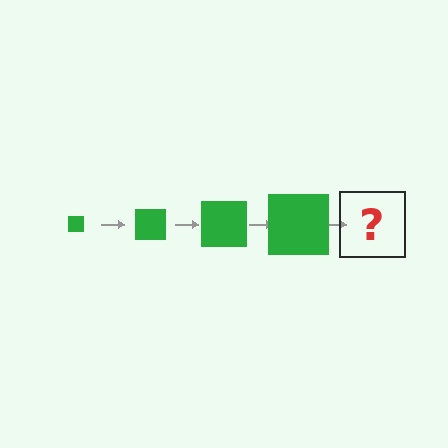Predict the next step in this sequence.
The next step is a green square, larger than the previous one.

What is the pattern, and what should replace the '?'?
The pattern is that the square gets progressively larger each step. The '?' should be a green square, larger than the previous one.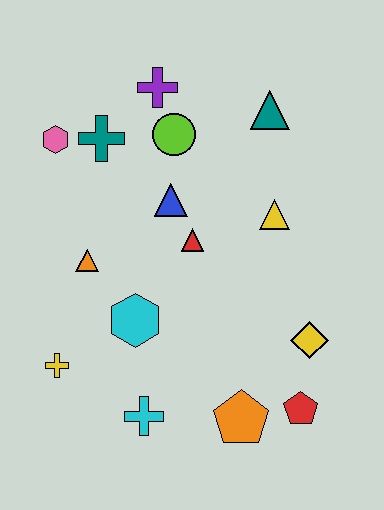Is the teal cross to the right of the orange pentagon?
No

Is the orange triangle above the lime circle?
No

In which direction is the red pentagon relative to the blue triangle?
The red pentagon is below the blue triangle.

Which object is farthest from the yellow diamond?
The pink hexagon is farthest from the yellow diamond.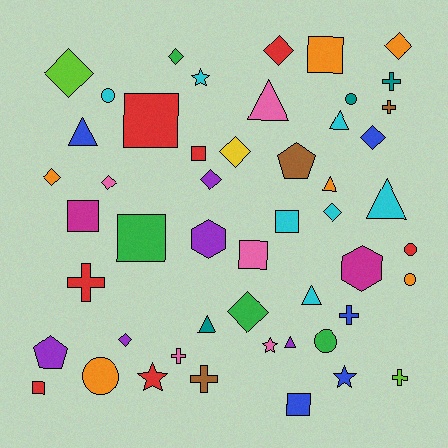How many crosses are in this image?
There are 7 crosses.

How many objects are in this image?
There are 50 objects.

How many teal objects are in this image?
There are 3 teal objects.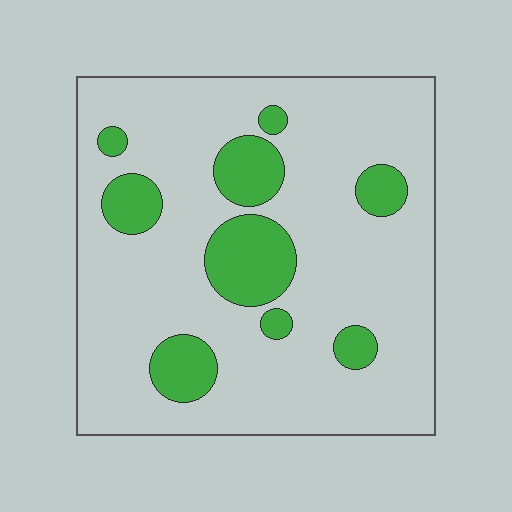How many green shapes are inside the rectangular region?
9.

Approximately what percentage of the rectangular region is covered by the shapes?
Approximately 20%.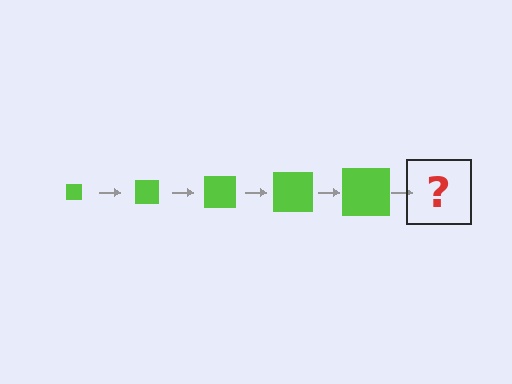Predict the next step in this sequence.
The next step is a lime square, larger than the previous one.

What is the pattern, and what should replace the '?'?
The pattern is that the square gets progressively larger each step. The '?' should be a lime square, larger than the previous one.